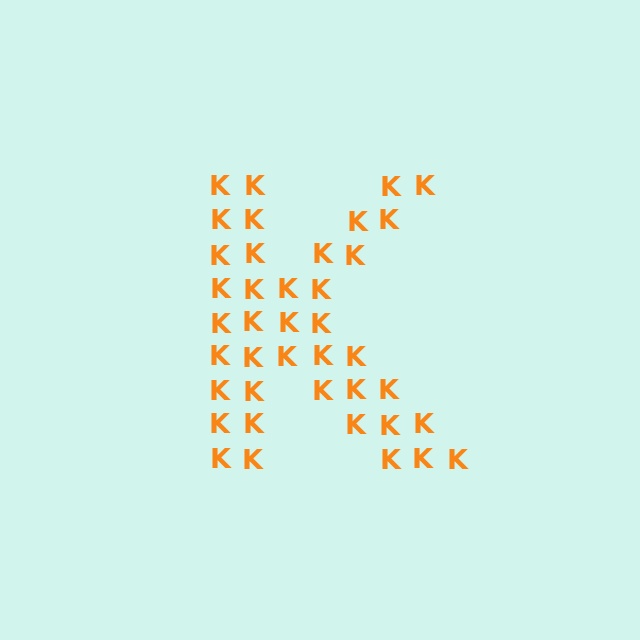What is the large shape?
The large shape is the letter K.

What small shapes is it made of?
It is made of small letter K's.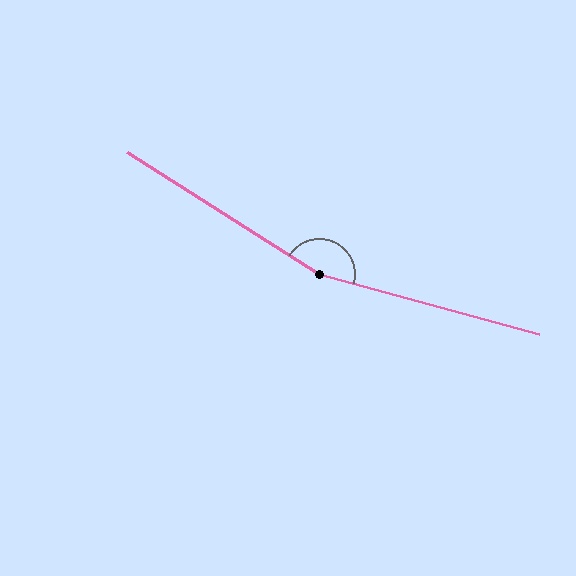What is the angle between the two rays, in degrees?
Approximately 163 degrees.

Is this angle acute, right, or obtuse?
It is obtuse.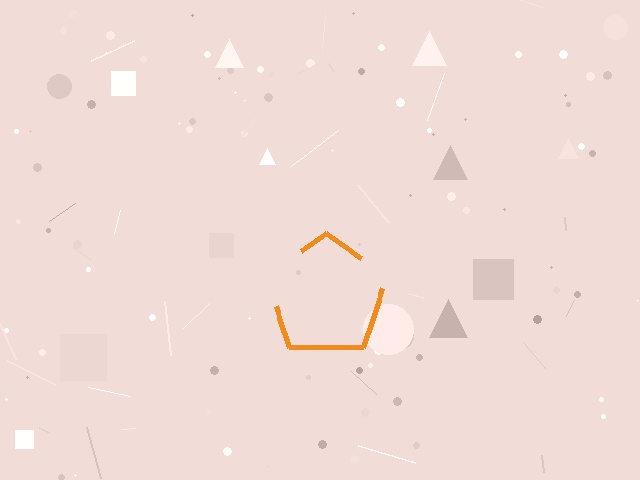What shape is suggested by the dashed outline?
The dashed outline suggests a pentagon.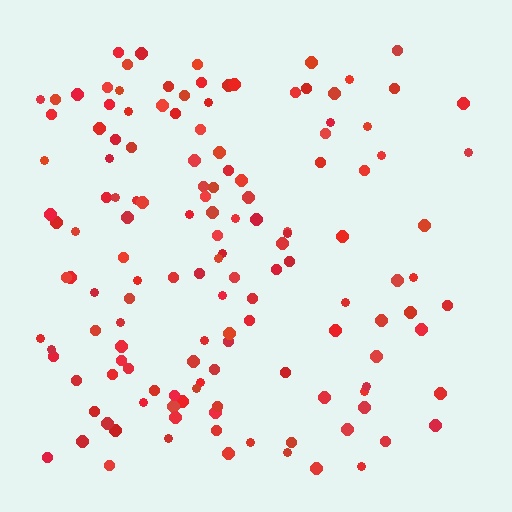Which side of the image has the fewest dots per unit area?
The right.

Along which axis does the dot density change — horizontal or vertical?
Horizontal.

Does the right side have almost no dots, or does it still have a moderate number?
Still a moderate number, just noticeably fewer than the left.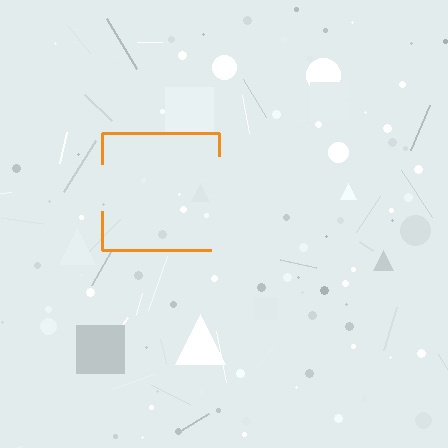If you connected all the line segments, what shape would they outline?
They would outline a square.